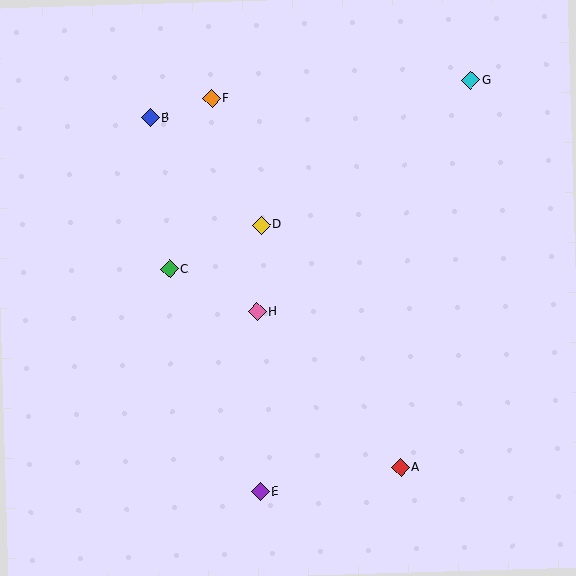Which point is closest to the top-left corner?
Point B is closest to the top-left corner.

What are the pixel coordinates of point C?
Point C is at (170, 269).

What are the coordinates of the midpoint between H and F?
The midpoint between H and F is at (234, 205).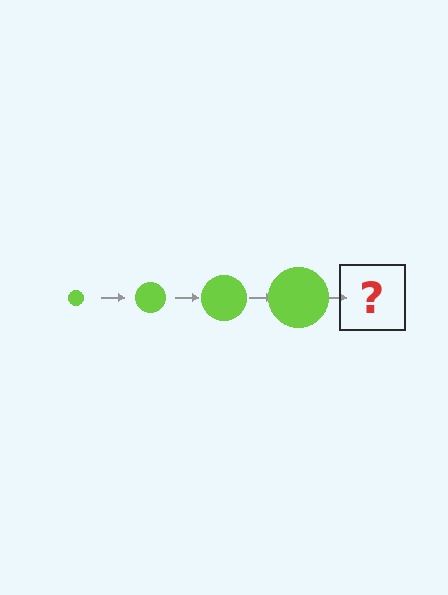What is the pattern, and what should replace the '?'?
The pattern is that the circle gets progressively larger each step. The '?' should be a lime circle, larger than the previous one.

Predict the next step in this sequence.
The next step is a lime circle, larger than the previous one.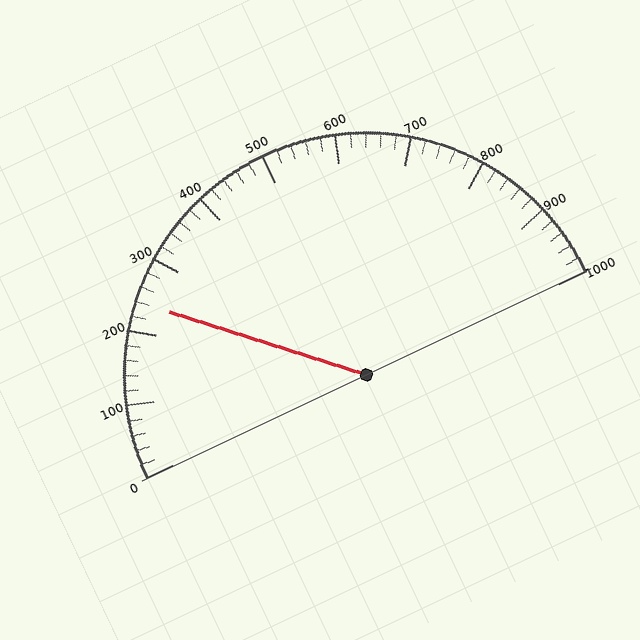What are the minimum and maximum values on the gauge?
The gauge ranges from 0 to 1000.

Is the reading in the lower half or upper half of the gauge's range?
The reading is in the lower half of the range (0 to 1000).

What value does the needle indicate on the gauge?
The needle indicates approximately 240.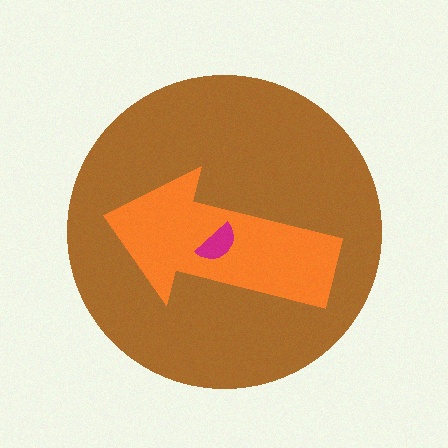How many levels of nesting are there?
3.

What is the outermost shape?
The brown circle.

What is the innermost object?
The magenta semicircle.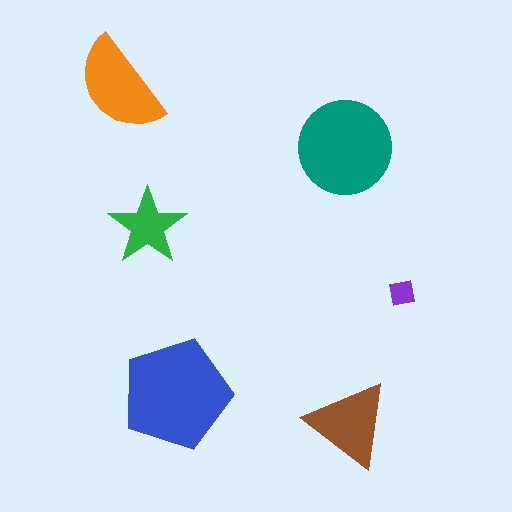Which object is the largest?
The blue pentagon.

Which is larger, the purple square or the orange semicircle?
The orange semicircle.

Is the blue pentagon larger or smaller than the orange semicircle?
Larger.